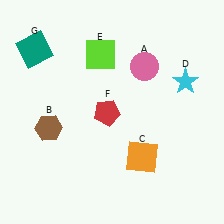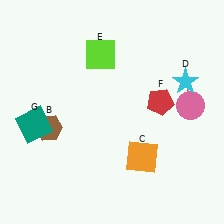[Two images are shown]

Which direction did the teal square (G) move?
The teal square (G) moved down.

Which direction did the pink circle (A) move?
The pink circle (A) moved right.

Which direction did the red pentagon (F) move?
The red pentagon (F) moved right.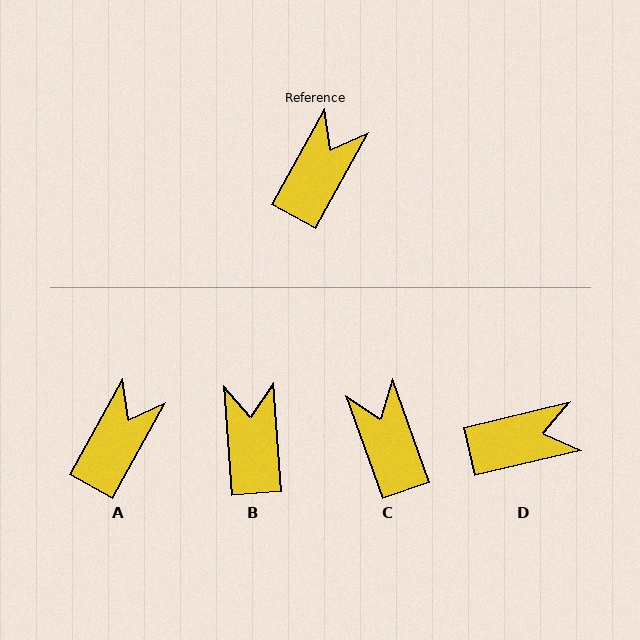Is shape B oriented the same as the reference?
No, it is off by about 33 degrees.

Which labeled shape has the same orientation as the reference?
A.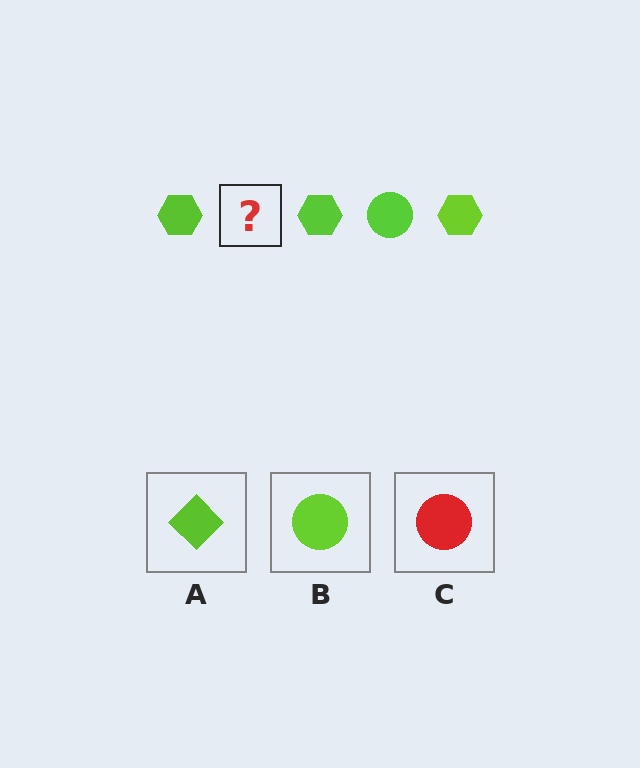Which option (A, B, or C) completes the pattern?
B.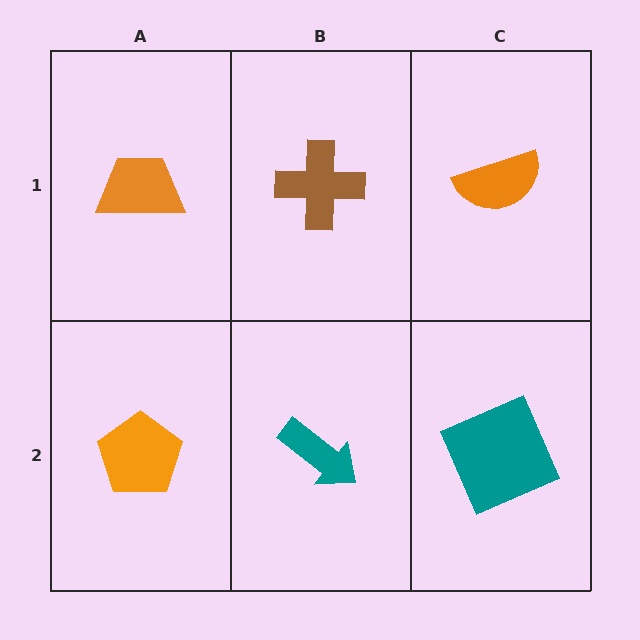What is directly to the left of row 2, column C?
A teal arrow.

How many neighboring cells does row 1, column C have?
2.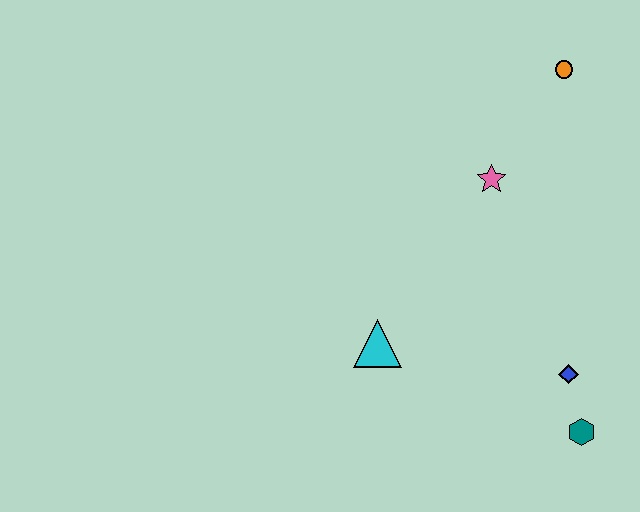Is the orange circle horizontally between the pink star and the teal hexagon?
Yes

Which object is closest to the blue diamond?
The teal hexagon is closest to the blue diamond.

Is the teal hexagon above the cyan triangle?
No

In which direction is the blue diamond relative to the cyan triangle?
The blue diamond is to the right of the cyan triangle.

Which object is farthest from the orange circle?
The teal hexagon is farthest from the orange circle.